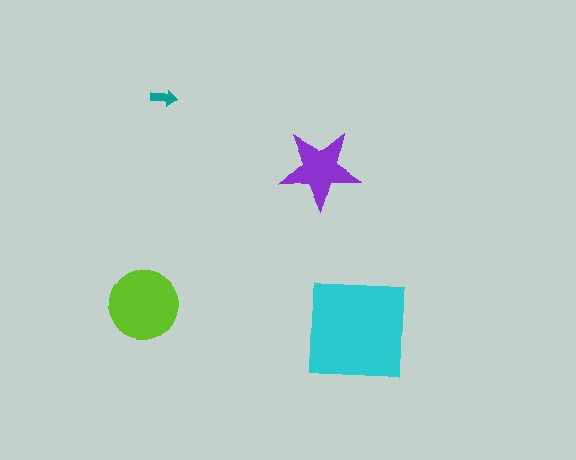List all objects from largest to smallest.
The cyan square, the lime circle, the purple star, the teal arrow.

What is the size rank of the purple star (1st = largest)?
3rd.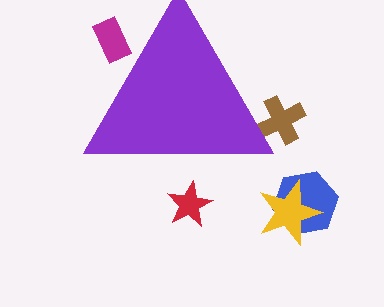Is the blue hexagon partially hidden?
No, the blue hexagon is fully visible.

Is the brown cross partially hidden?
Yes, the brown cross is partially hidden behind the purple triangle.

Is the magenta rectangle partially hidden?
Yes, the magenta rectangle is partially hidden behind the purple triangle.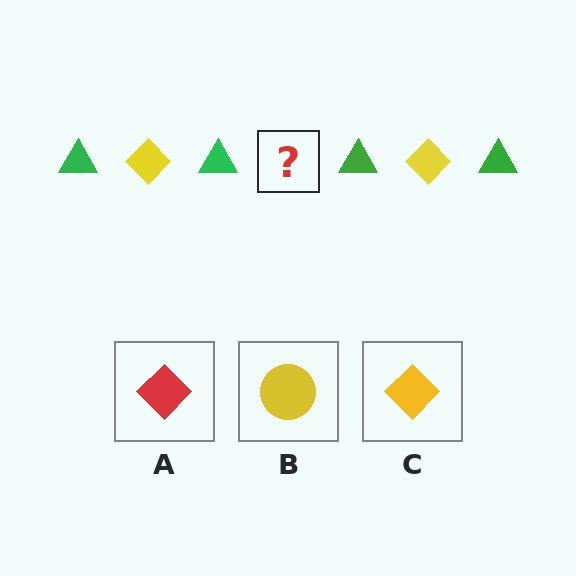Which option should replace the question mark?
Option C.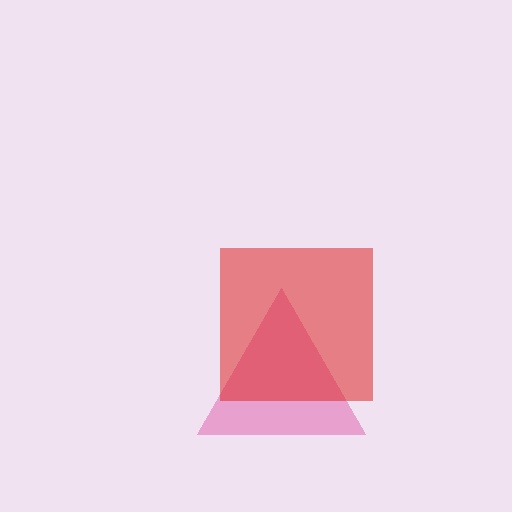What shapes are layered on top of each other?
The layered shapes are: a pink triangle, a red square.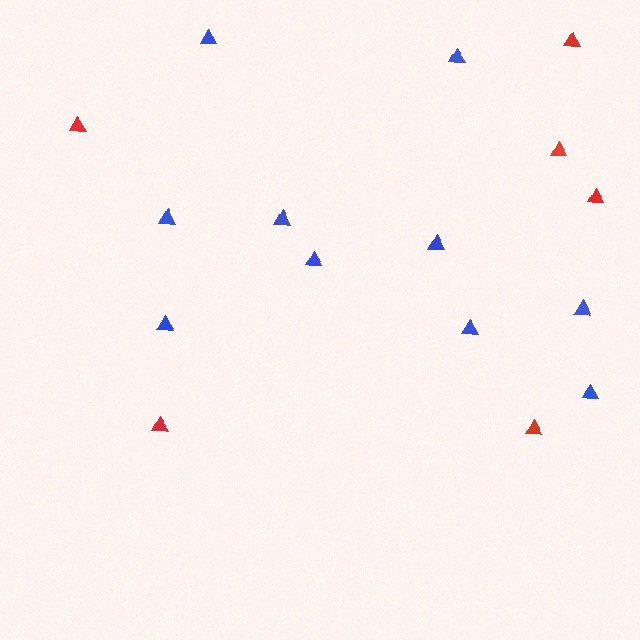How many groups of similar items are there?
There are 2 groups: one group of red triangles (6) and one group of blue triangles (10).